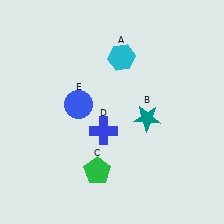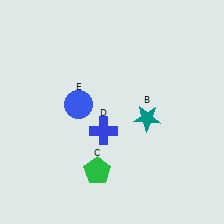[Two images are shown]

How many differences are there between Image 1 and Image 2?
There is 1 difference between the two images.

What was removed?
The cyan hexagon (A) was removed in Image 2.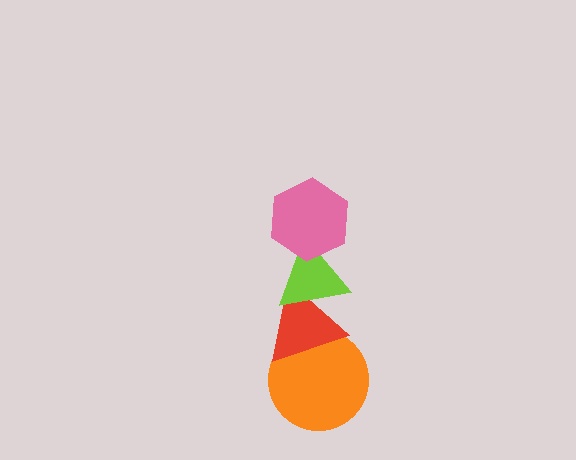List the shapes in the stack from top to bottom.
From top to bottom: the pink hexagon, the lime triangle, the red triangle, the orange circle.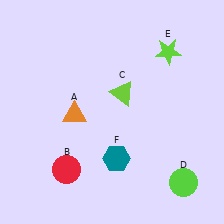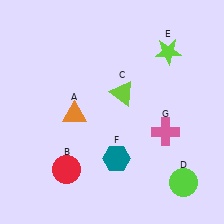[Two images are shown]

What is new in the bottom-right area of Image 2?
A pink cross (G) was added in the bottom-right area of Image 2.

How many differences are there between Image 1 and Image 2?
There is 1 difference between the two images.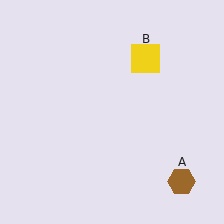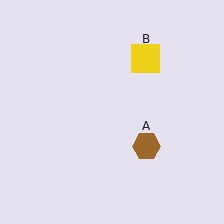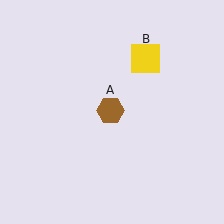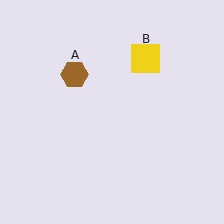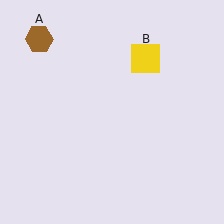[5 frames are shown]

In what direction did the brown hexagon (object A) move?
The brown hexagon (object A) moved up and to the left.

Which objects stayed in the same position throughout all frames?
Yellow square (object B) remained stationary.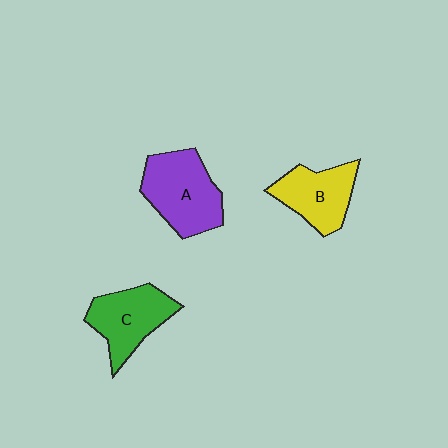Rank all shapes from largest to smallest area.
From largest to smallest: A (purple), C (green), B (yellow).